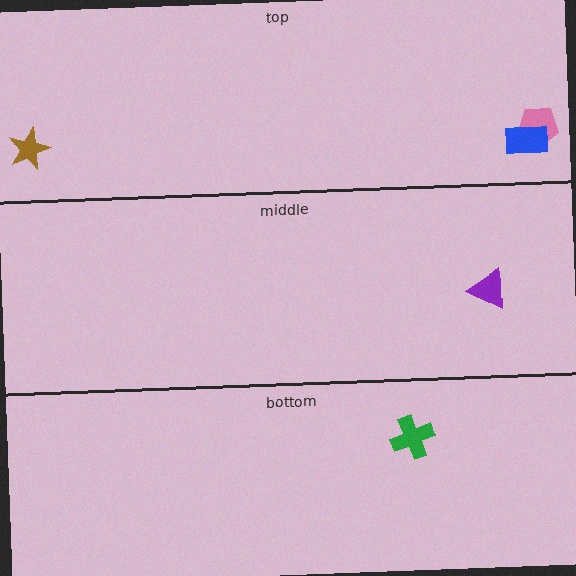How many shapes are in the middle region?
1.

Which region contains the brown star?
The top region.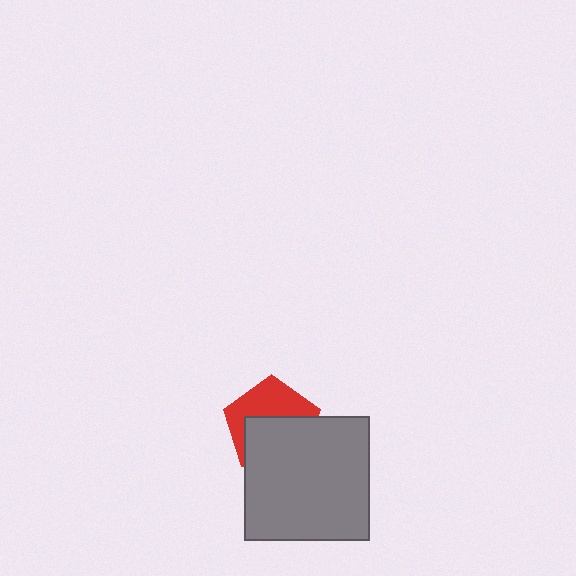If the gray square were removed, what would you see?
You would see the complete red pentagon.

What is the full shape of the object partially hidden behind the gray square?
The partially hidden object is a red pentagon.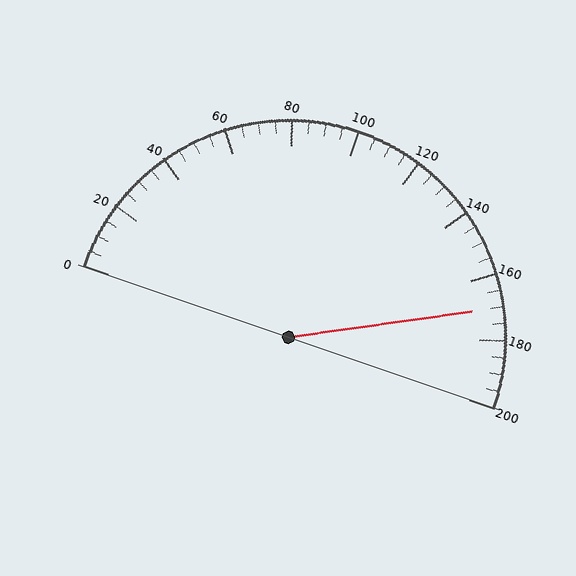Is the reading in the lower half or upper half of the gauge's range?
The reading is in the upper half of the range (0 to 200).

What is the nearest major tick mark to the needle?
The nearest major tick mark is 160.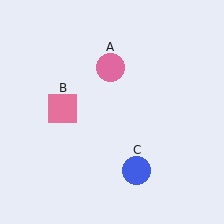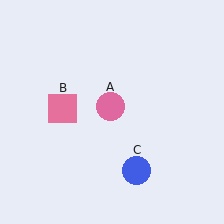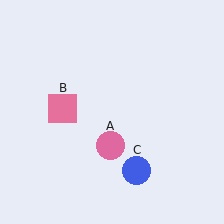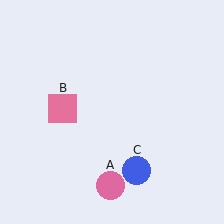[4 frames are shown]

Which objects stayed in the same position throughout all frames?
Pink square (object B) and blue circle (object C) remained stationary.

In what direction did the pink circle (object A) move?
The pink circle (object A) moved down.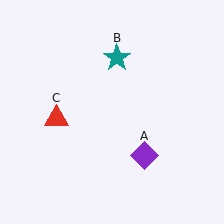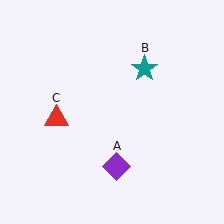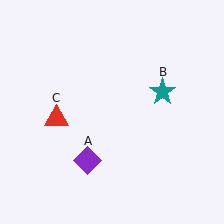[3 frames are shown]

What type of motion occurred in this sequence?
The purple diamond (object A), teal star (object B) rotated clockwise around the center of the scene.